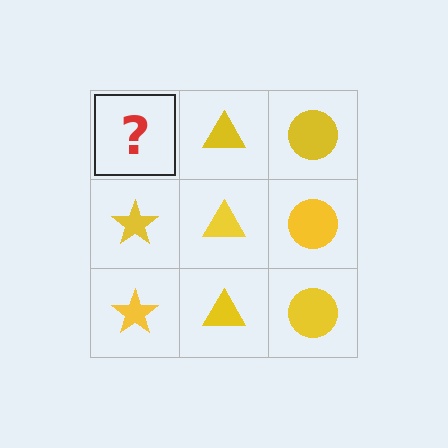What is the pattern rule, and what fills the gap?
The rule is that each column has a consistent shape. The gap should be filled with a yellow star.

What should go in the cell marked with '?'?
The missing cell should contain a yellow star.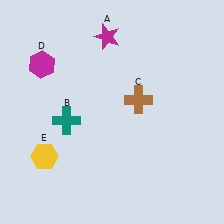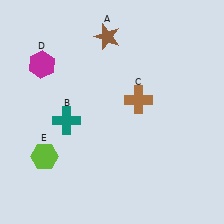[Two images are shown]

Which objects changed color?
A changed from magenta to brown. E changed from yellow to lime.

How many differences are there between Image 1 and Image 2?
There are 2 differences between the two images.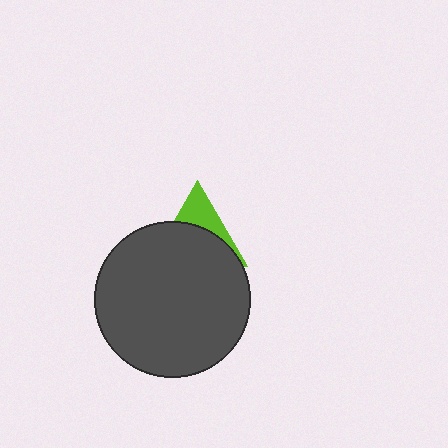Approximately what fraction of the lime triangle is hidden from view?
Roughly 66% of the lime triangle is hidden behind the dark gray circle.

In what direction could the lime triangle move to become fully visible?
The lime triangle could move up. That would shift it out from behind the dark gray circle entirely.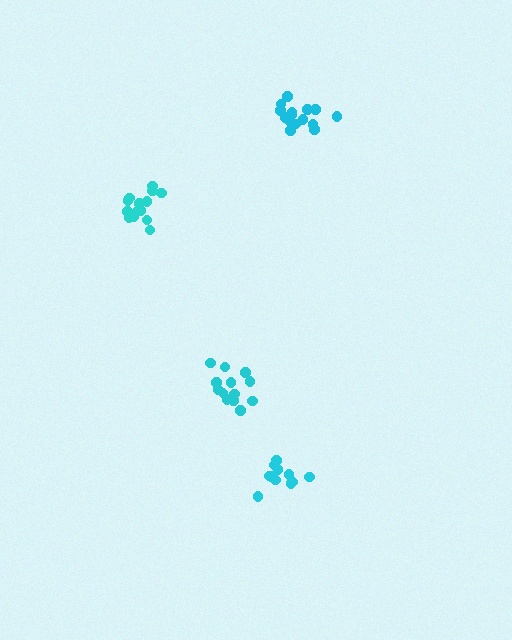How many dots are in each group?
Group 1: 13 dots, Group 2: 15 dots, Group 3: 11 dots, Group 4: 15 dots (54 total).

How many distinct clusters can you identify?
There are 4 distinct clusters.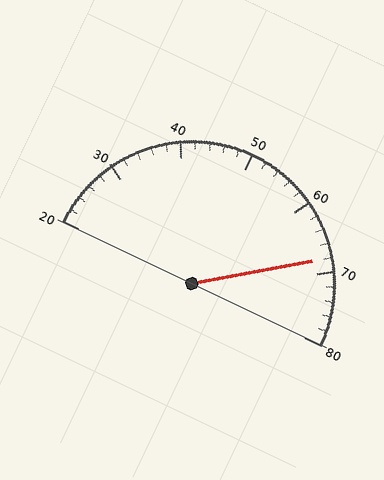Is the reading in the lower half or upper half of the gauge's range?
The reading is in the upper half of the range (20 to 80).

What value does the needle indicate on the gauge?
The needle indicates approximately 68.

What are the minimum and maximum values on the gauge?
The gauge ranges from 20 to 80.